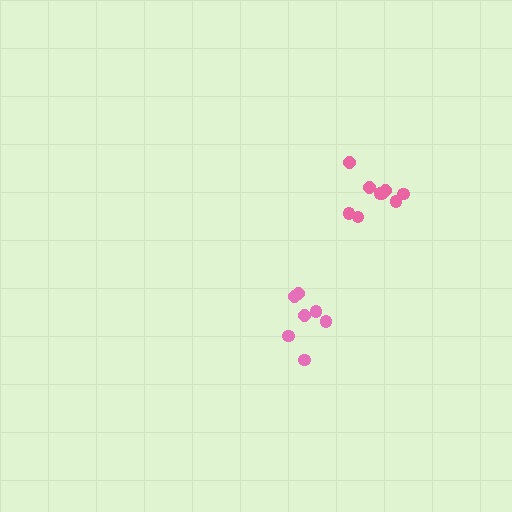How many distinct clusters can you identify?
There are 2 distinct clusters.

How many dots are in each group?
Group 1: 9 dots, Group 2: 7 dots (16 total).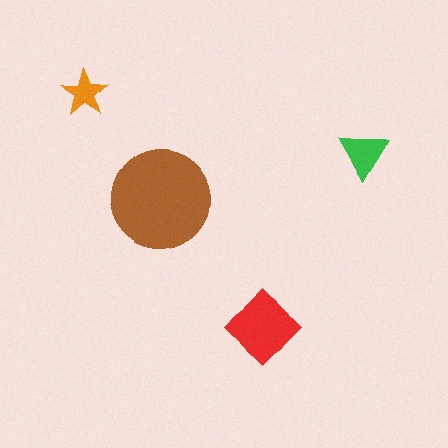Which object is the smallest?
The orange star.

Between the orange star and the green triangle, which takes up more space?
The green triangle.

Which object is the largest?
The brown circle.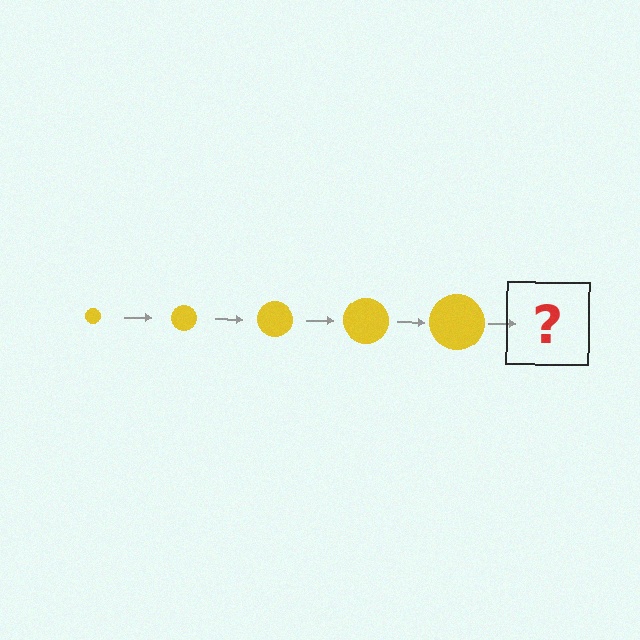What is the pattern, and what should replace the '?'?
The pattern is that the circle gets progressively larger each step. The '?' should be a yellow circle, larger than the previous one.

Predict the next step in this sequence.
The next step is a yellow circle, larger than the previous one.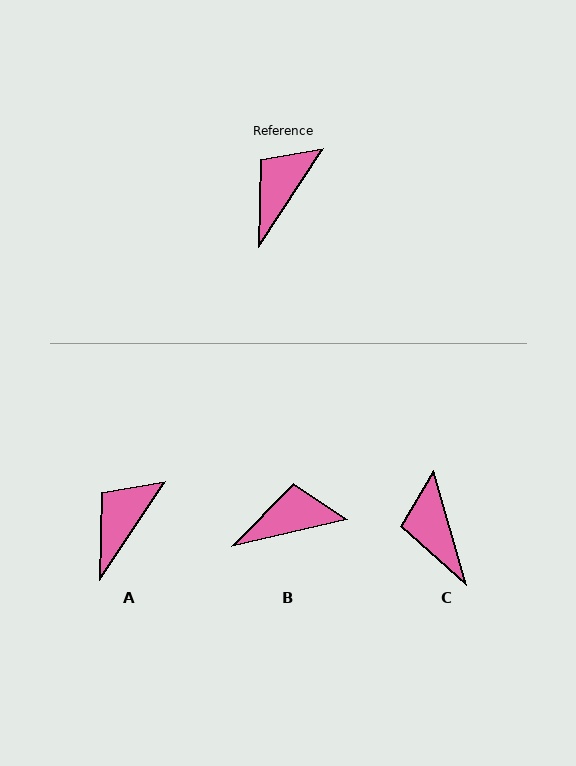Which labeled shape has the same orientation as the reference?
A.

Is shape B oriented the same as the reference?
No, it is off by about 44 degrees.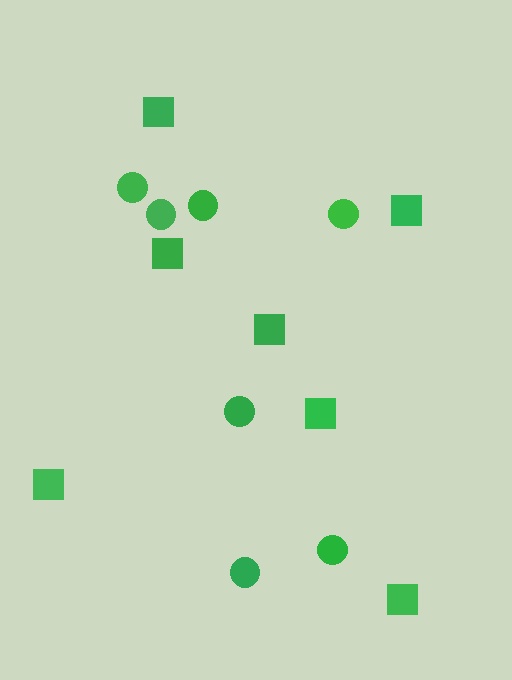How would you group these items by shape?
There are 2 groups: one group of squares (7) and one group of circles (7).